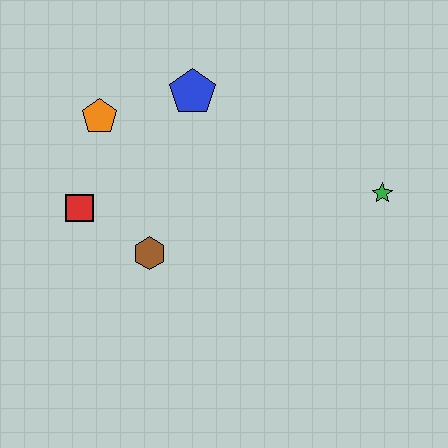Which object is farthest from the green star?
The red square is farthest from the green star.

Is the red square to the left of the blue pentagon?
Yes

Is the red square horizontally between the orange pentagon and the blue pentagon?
No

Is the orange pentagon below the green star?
No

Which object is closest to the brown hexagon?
The red square is closest to the brown hexagon.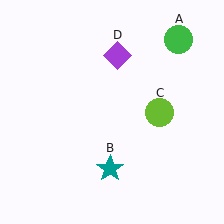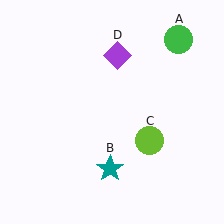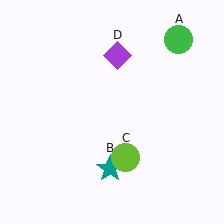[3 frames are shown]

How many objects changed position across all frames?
1 object changed position: lime circle (object C).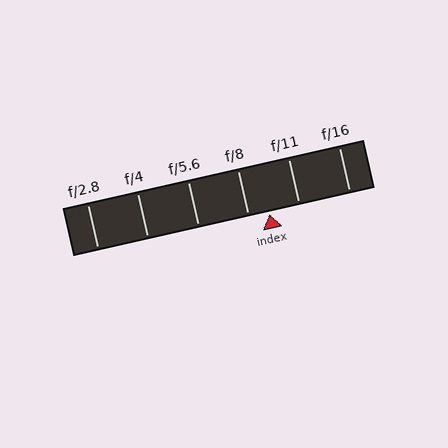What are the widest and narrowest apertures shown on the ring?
The widest aperture shown is f/2.8 and the narrowest is f/16.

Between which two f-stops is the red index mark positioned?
The index mark is between f/8 and f/11.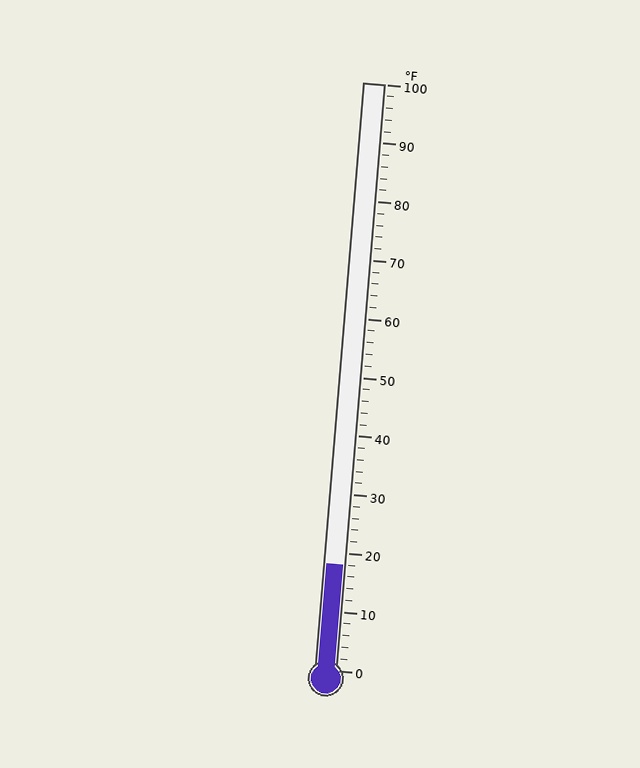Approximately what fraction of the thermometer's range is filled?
The thermometer is filled to approximately 20% of its range.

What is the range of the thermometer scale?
The thermometer scale ranges from 0°F to 100°F.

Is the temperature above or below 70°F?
The temperature is below 70°F.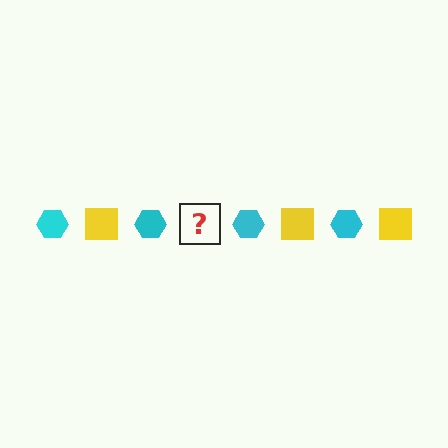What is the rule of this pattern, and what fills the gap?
The rule is that the pattern alternates between cyan hexagon and yellow square. The gap should be filled with a yellow square.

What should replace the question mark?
The question mark should be replaced with a yellow square.